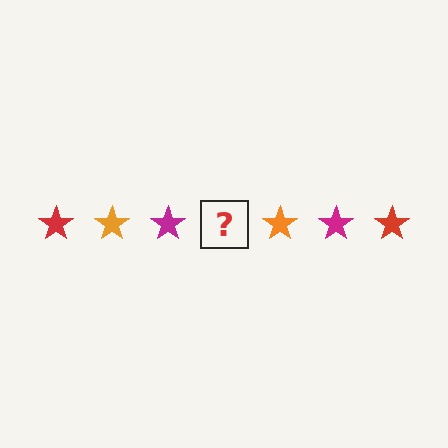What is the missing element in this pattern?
The missing element is a red star.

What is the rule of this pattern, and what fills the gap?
The rule is that the pattern cycles through red, orange, magenta stars. The gap should be filled with a red star.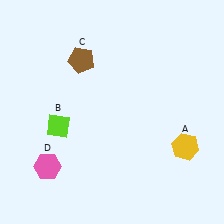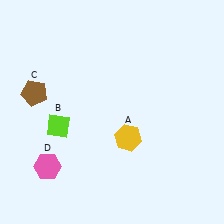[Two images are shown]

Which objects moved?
The objects that moved are: the yellow hexagon (A), the brown pentagon (C).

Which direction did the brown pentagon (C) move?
The brown pentagon (C) moved left.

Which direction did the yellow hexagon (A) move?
The yellow hexagon (A) moved left.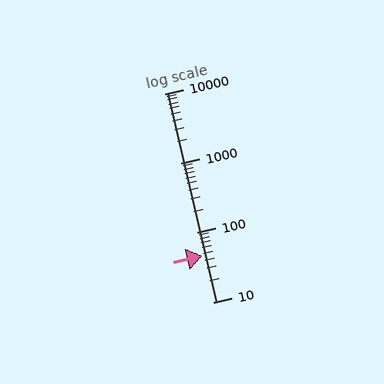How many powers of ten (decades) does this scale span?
The scale spans 3 decades, from 10 to 10000.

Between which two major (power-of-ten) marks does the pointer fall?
The pointer is between 10 and 100.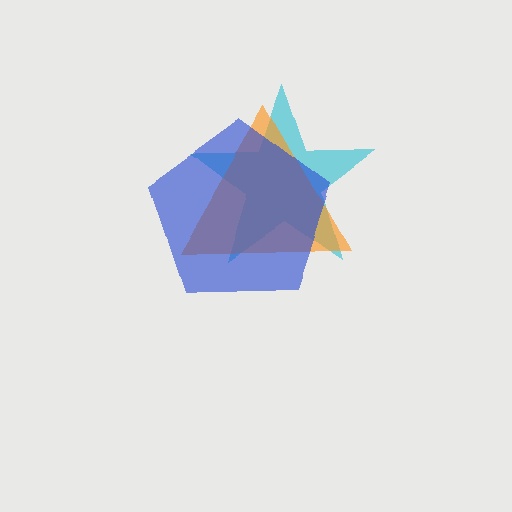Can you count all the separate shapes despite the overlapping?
Yes, there are 3 separate shapes.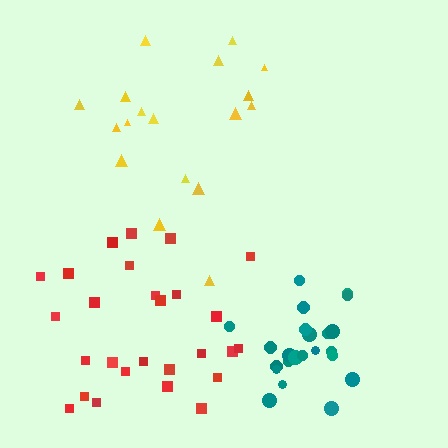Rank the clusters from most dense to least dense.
teal, red, yellow.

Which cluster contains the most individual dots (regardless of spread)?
Red (27).